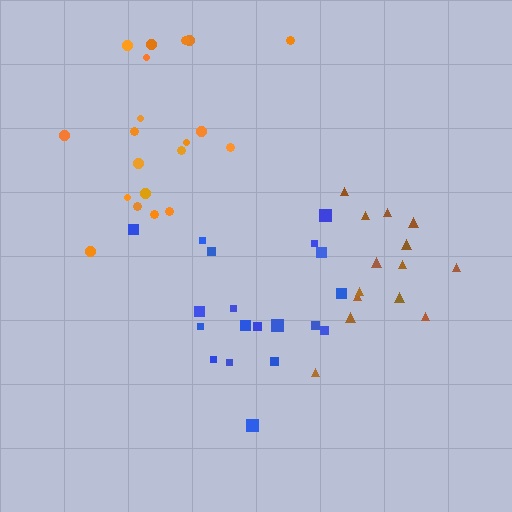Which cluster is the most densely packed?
Brown.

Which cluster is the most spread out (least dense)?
Orange.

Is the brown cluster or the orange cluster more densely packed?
Brown.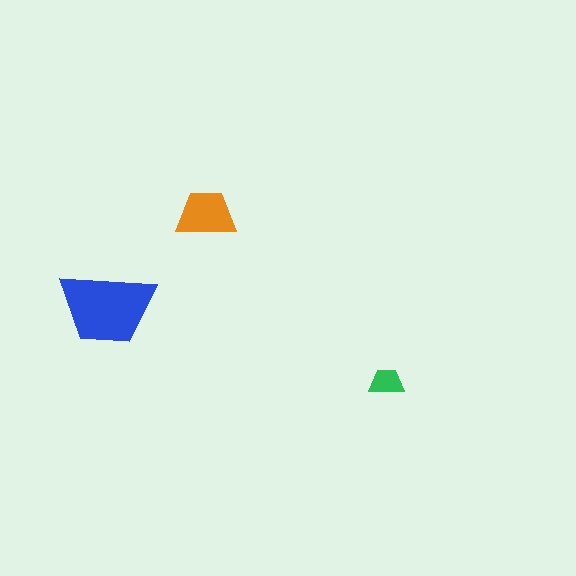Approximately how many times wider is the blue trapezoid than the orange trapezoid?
About 1.5 times wider.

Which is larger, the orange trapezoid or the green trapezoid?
The orange one.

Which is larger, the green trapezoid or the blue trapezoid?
The blue one.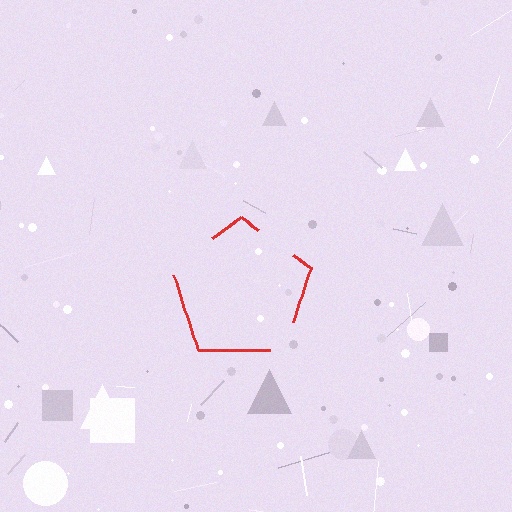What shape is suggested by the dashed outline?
The dashed outline suggests a pentagon.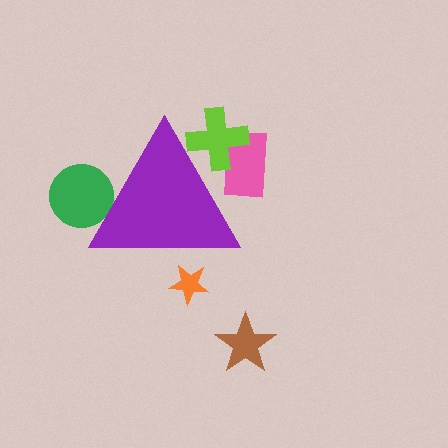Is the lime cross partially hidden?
Yes, the lime cross is partially hidden behind the purple triangle.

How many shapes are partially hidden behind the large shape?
5 shapes are partially hidden.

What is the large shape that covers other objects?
A purple triangle.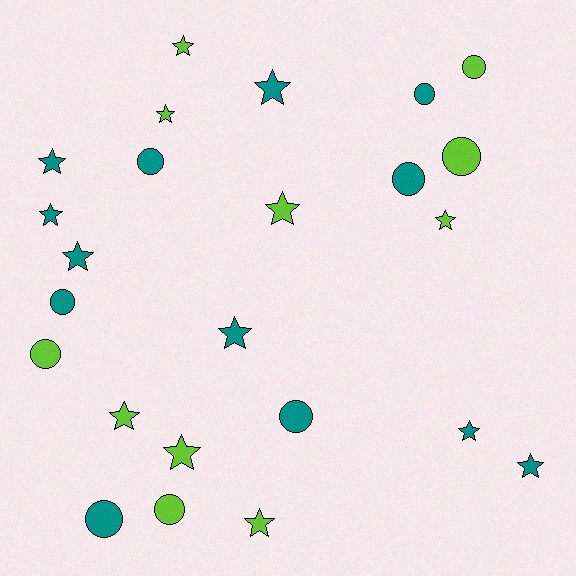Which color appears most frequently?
Teal, with 13 objects.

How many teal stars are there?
There are 7 teal stars.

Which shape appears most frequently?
Star, with 14 objects.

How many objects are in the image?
There are 24 objects.